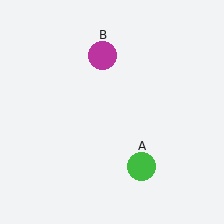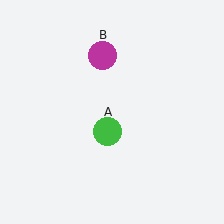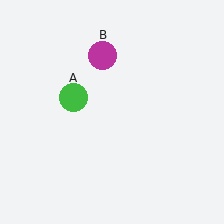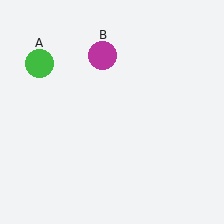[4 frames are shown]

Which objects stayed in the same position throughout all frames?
Magenta circle (object B) remained stationary.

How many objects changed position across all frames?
1 object changed position: green circle (object A).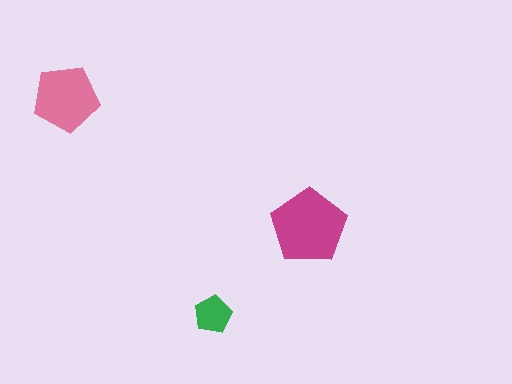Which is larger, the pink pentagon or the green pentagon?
The pink one.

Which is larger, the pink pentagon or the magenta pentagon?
The magenta one.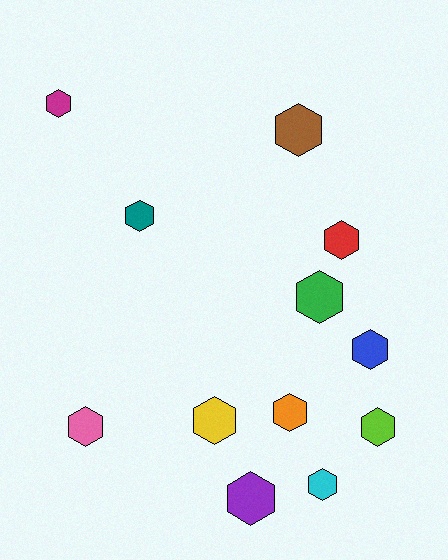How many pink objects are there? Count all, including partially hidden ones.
There is 1 pink object.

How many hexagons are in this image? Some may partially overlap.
There are 12 hexagons.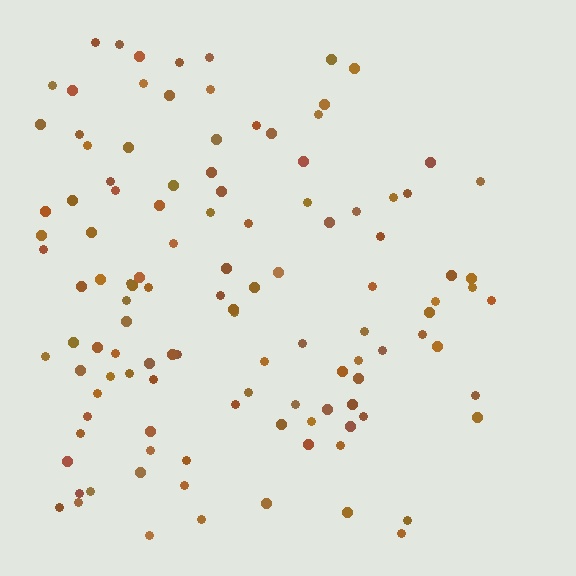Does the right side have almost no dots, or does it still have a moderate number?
Still a moderate number, just noticeably fewer than the left.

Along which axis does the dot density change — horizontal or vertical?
Horizontal.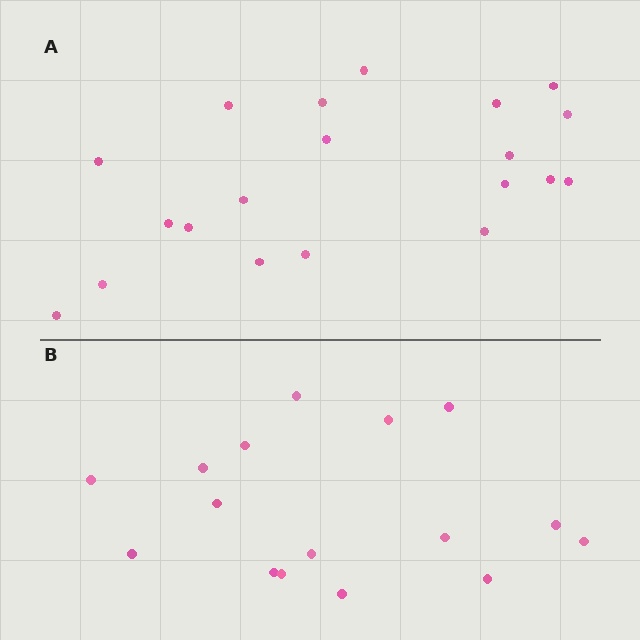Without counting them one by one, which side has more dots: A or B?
Region A (the top region) has more dots.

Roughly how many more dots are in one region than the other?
Region A has about 4 more dots than region B.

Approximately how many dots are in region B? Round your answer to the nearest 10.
About 20 dots. (The exact count is 16, which rounds to 20.)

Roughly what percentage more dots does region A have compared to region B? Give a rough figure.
About 25% more.